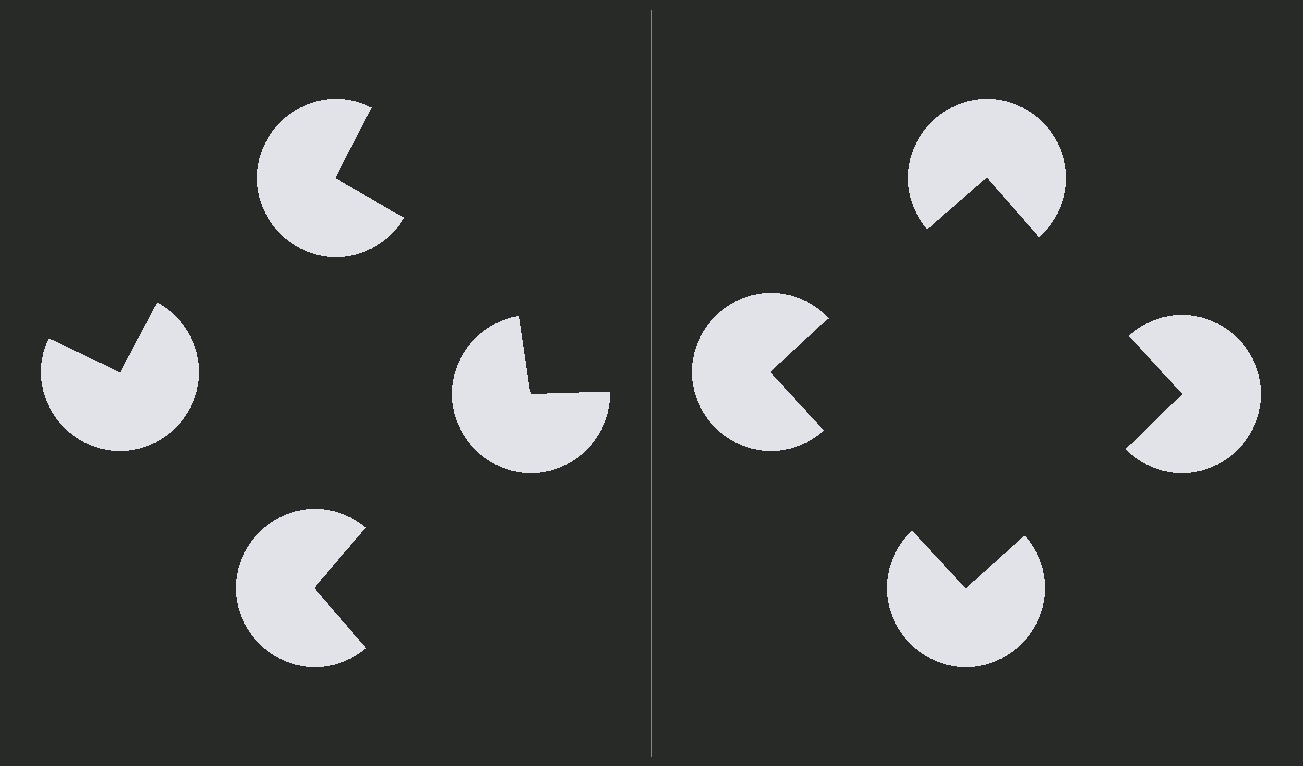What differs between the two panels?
The pac-man discs are positioned identically on both sides; only the wedge orientations differ. On the right they align to a square; on the left they are misaligned.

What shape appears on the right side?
An illusory square.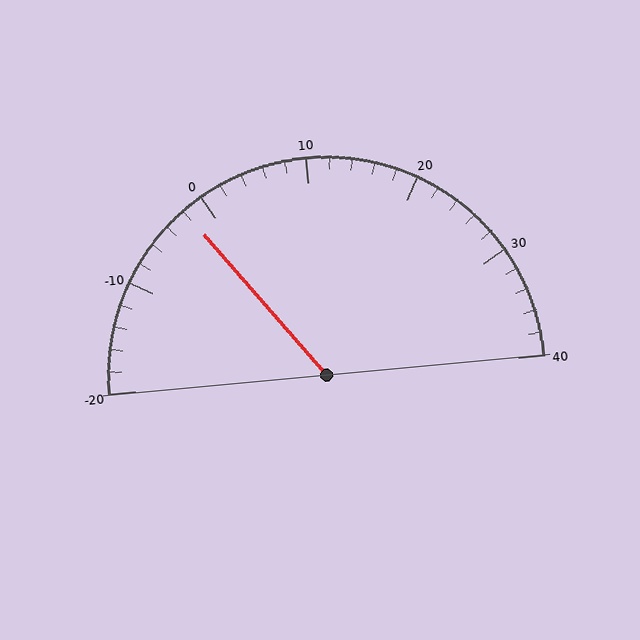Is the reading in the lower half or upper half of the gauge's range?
The reading is in the lower half of the range (-20 to 40).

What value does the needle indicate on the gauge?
The needle indicates approximately -2.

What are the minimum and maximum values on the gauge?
The gauge ranges from -20 to 40.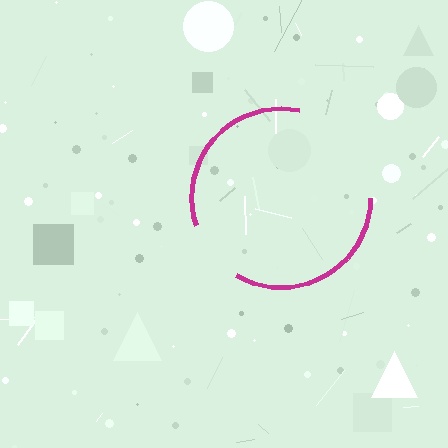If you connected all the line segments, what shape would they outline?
They would outline a circle.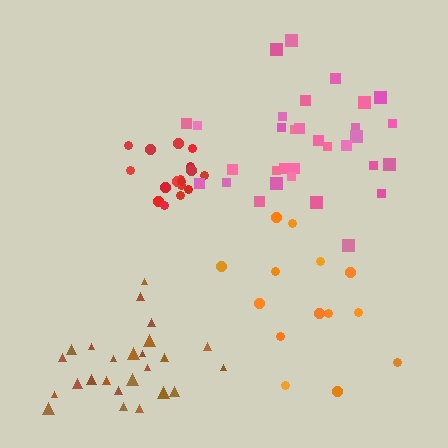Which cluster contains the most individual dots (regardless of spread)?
Pink (32).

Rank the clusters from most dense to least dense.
red, brown, pink, orange.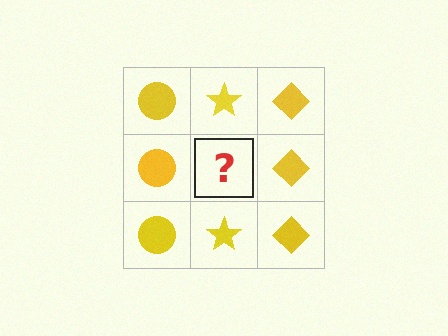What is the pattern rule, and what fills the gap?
The rule is that each column has a consistent shape. The gap should be filled with a yellow star.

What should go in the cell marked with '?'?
The missing cell should contain a yellow star.